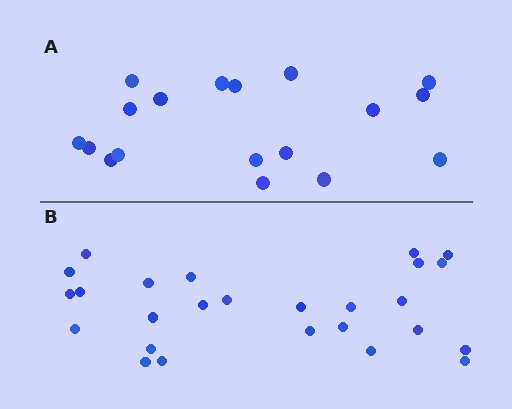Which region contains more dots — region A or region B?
Region B (the bottom region) has more dots.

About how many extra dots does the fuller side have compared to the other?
Region B has roughly 8 or so more dots than region A.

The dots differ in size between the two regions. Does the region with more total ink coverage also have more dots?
No. Region A has more total ink coverage because its dots are larger, but region B actually contains more individual dots. Total area can be misleading — the number of items is what matters here.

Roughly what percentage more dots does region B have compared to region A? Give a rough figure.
About 45% more.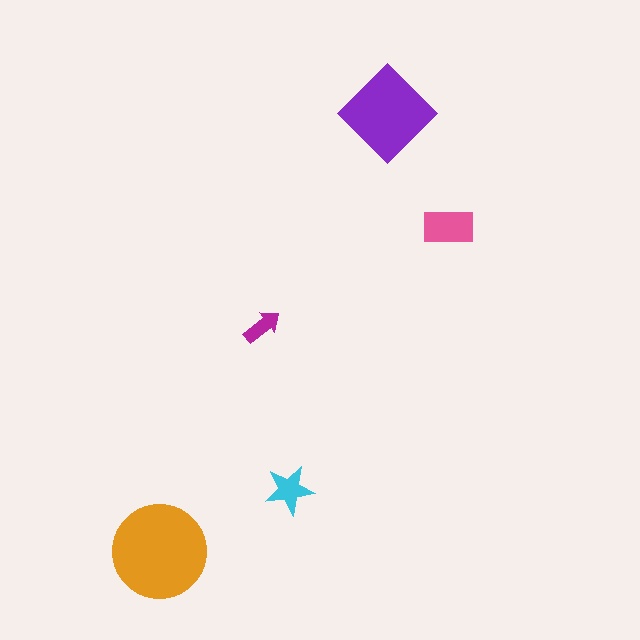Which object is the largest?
The orange circle.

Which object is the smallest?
The magenta arrow.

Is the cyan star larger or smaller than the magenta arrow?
Larger.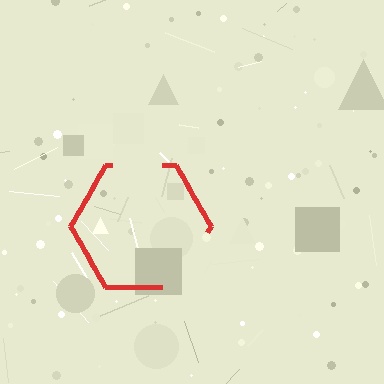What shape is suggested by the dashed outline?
The dashed outline suggests a hexagon.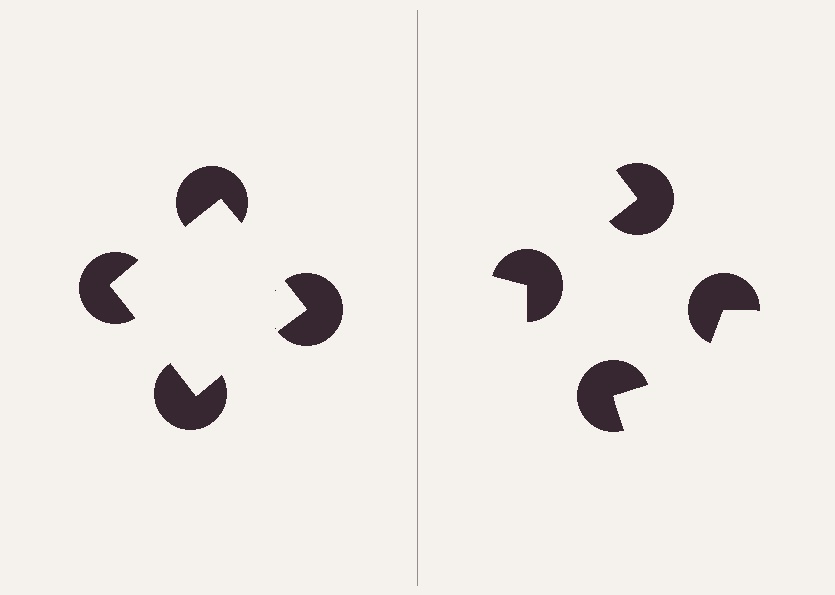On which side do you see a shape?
An illusory square appears on the left side. On the right side the wedge cuts are rotated, so no coherent shape forms.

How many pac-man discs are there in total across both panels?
8 — 4 on each side.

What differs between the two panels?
The pac-man discs are positioned identically on both sides; only the wedge orientations differ. On the left they align to a square; on the right they are misaligned.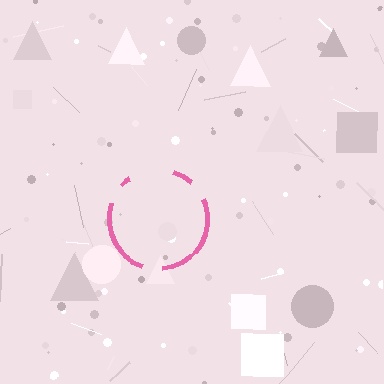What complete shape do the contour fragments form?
The contour fragments form a circle.